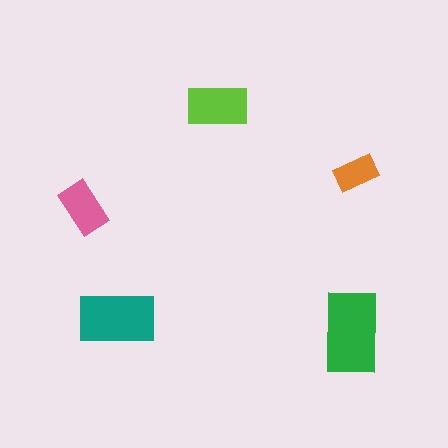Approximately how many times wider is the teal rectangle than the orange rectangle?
About 2 times wider.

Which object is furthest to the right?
The orange rectangle is rightmost.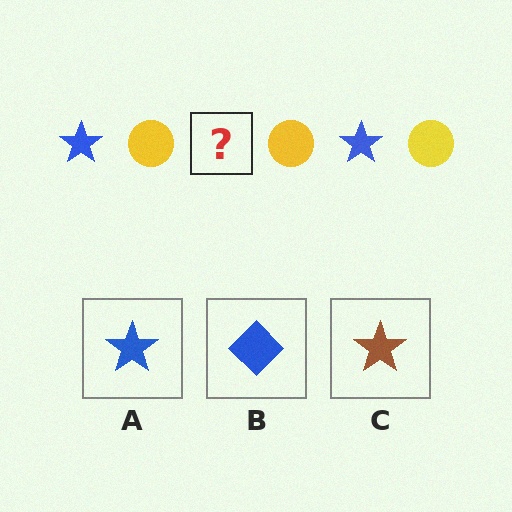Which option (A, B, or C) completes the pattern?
A.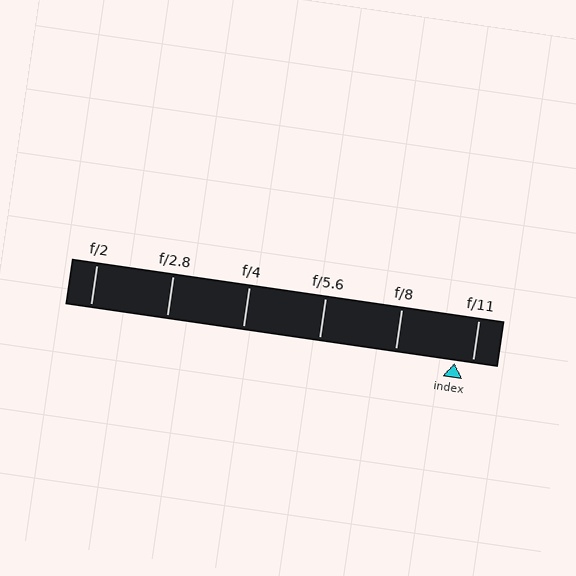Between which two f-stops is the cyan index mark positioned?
The index mark is between f/8 and f/11.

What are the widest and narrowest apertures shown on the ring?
The widest aperture shown is f/2 and the narrowest is f/11.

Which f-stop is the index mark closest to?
The index mark is closest to f/11.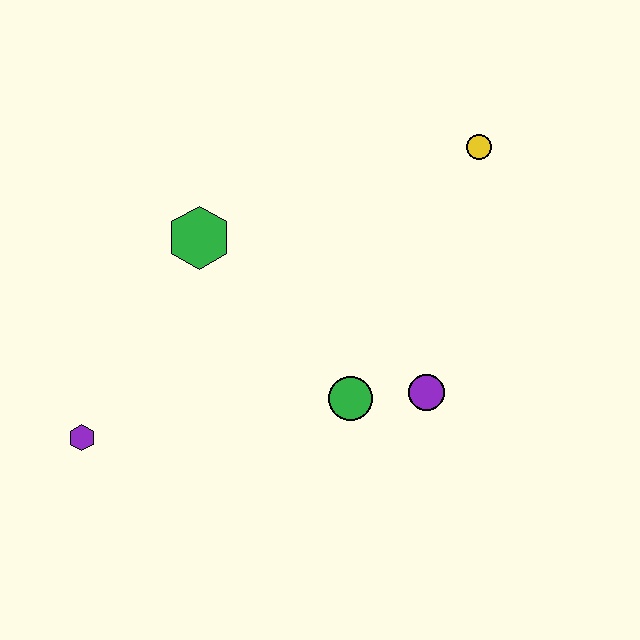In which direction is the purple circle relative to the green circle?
The purple circle is to the right of the green circle.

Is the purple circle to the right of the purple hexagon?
Yes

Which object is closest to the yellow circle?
The purple circle is closest to the yellow circle.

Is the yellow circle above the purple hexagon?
Yes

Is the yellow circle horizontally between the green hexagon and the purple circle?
No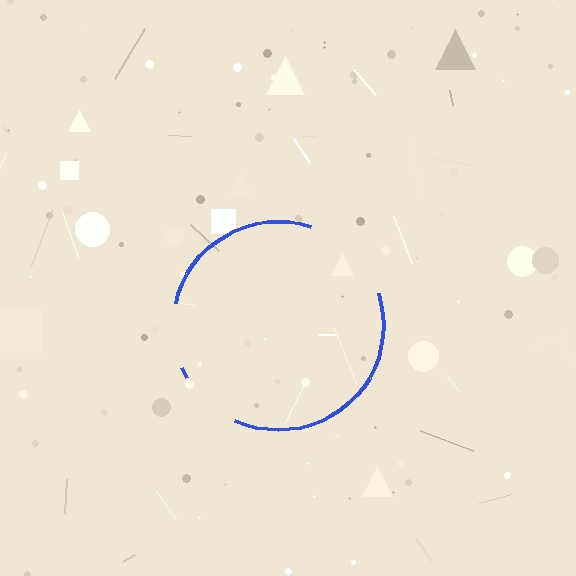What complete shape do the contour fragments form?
The contour fragments form a circle.